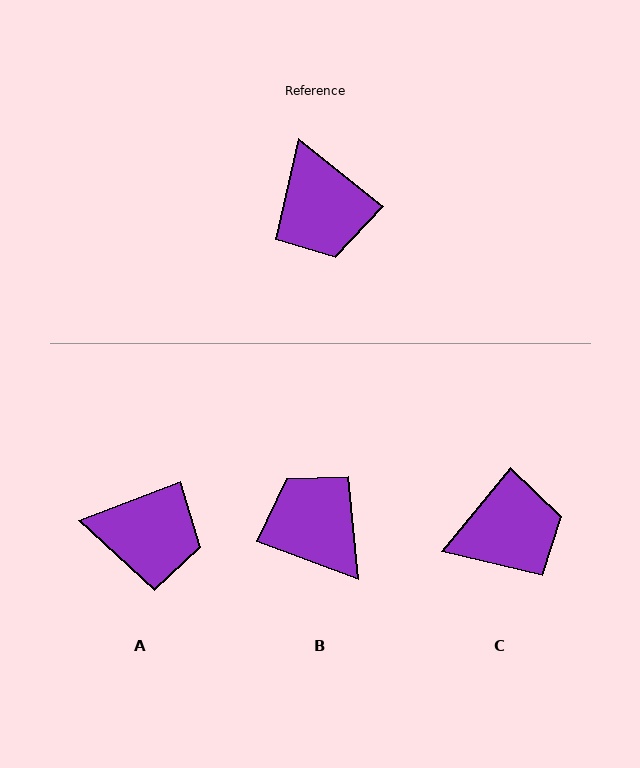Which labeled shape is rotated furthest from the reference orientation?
B, about 162 degrees away.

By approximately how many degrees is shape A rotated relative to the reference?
Approximately 60 degrees counter-clockwise.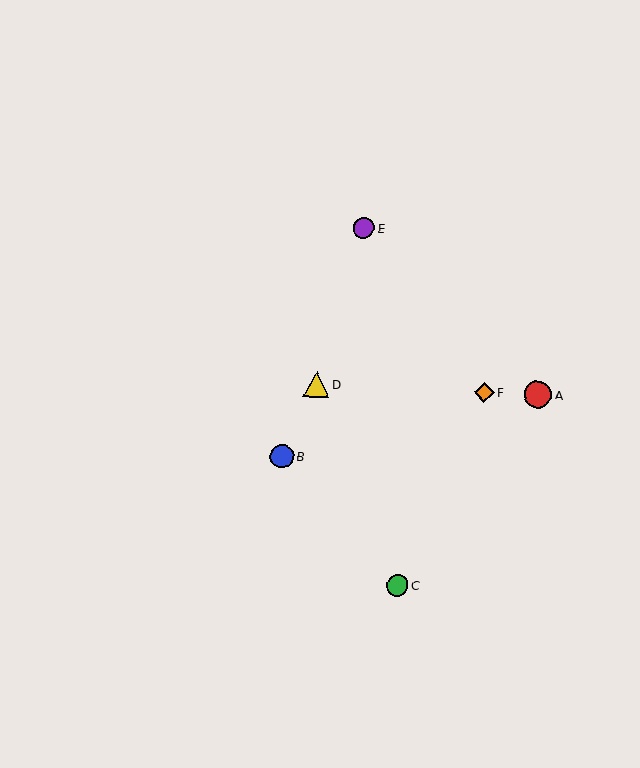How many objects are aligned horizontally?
3 objects (A, D, F) are aligned horizontally.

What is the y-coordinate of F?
Object F is at y≈392.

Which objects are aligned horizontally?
Objects A, D, F are aligned horizontally.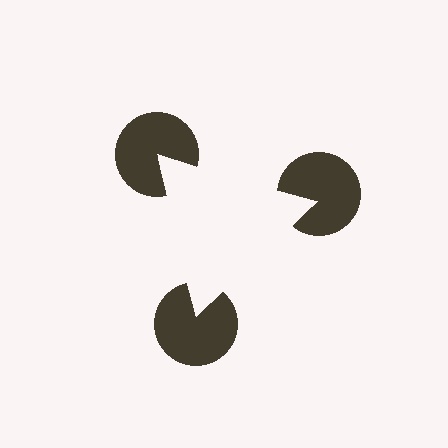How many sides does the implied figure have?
3 sides.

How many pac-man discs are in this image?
There are 3 — one at each vertex of the illusory triangle.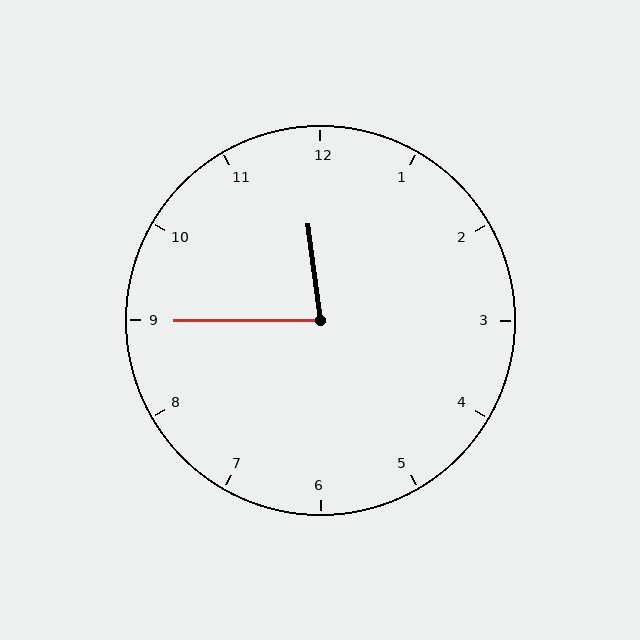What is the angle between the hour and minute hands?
Approximately 82 degrees.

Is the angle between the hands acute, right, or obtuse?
It is acute.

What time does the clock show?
11:45.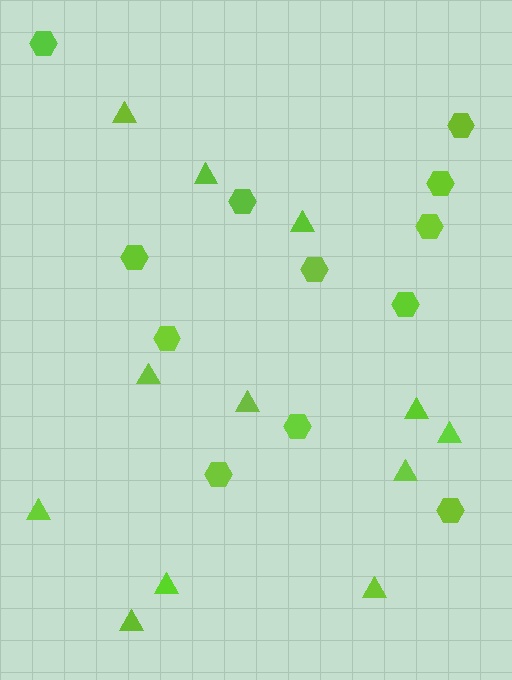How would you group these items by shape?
There are 2 groups: one group of hexagons (12) and one group of triangles (12).